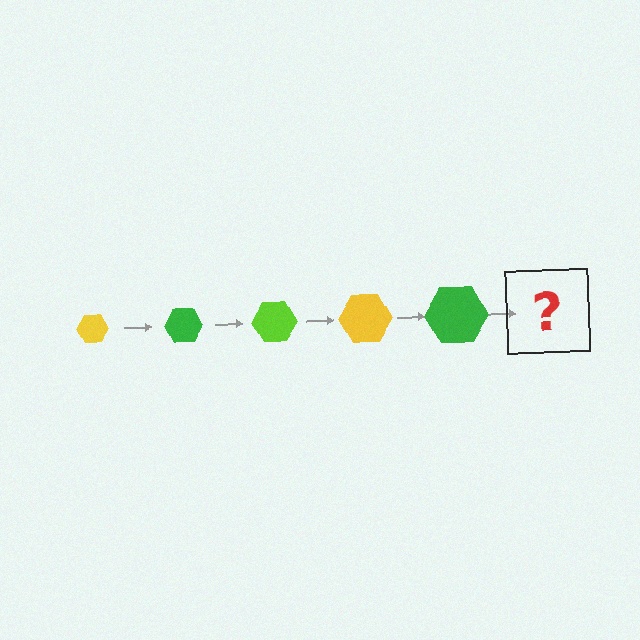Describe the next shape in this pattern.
It should be a lime hexagon, larger than the previous one.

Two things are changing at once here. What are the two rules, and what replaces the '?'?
The two rules are that the hexagon grows larger each step and the color cycles through yellow, green, and lime. The '?' should be a lime hexagon, larger than the previous one.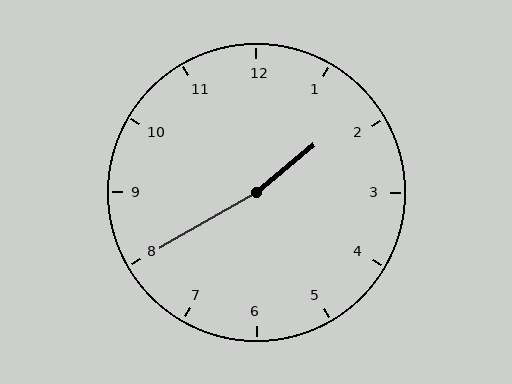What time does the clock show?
1:40.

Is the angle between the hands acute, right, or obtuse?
It is obtuse.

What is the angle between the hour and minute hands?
Approximately 170 degrees.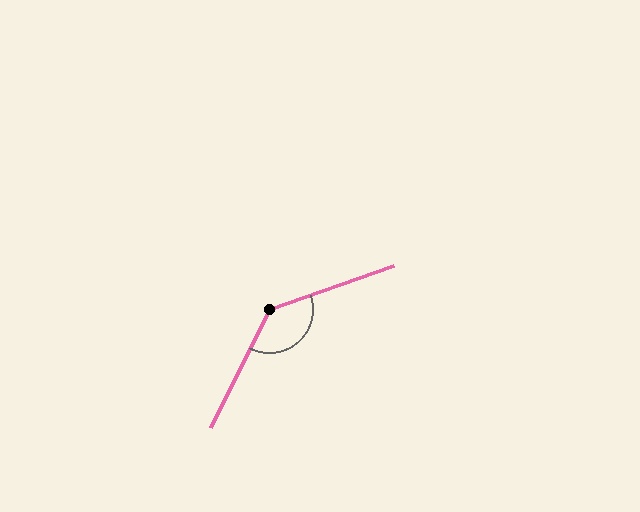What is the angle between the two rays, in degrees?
Approximately 136 degrees.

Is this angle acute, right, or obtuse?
It is obtuse.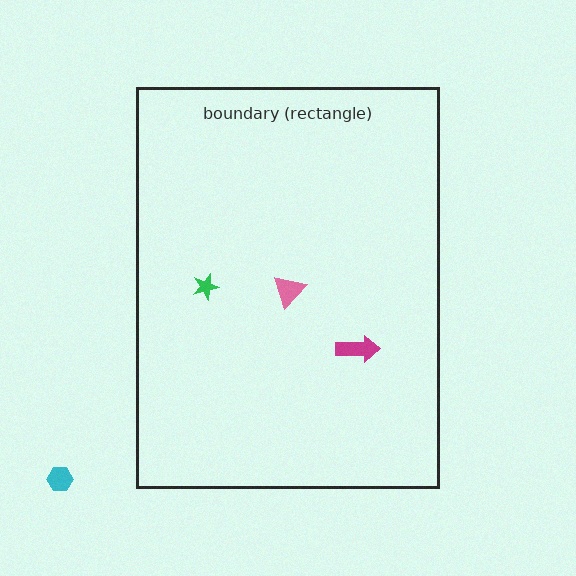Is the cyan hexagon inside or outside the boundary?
Outside.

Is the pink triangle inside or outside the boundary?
Inside.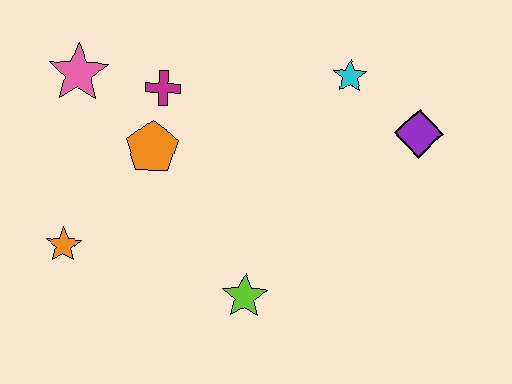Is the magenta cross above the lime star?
Yes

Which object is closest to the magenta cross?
The orange pentagon is closest to the magenta cross.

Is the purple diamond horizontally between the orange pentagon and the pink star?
No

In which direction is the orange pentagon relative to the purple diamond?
The orange pentagon is to the left of the purple diamond.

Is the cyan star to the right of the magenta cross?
Yes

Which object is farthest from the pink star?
The purple diamond is farthest from the pink star.